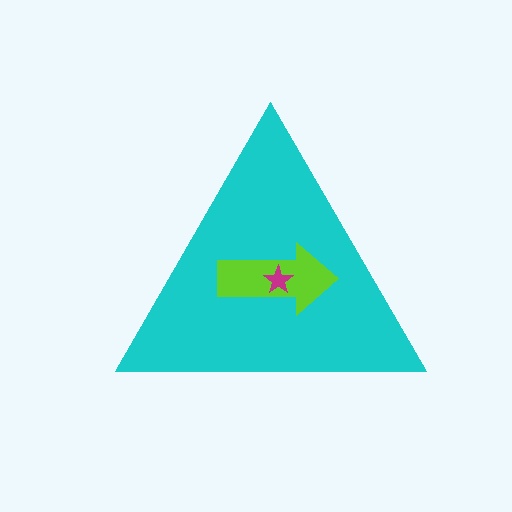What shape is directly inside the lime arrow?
The magenta star.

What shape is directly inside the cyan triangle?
The lime arrow.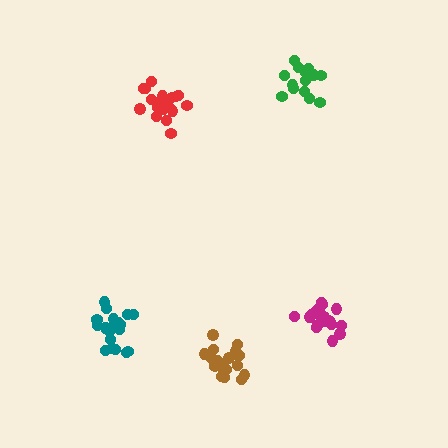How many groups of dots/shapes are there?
There are 5 groups.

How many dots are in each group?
Group 1: 15 dots, Group 2: 19 dots, Group 3: 19 dots, Group 4: 20 dots, Group 5: 19 dots (92 total).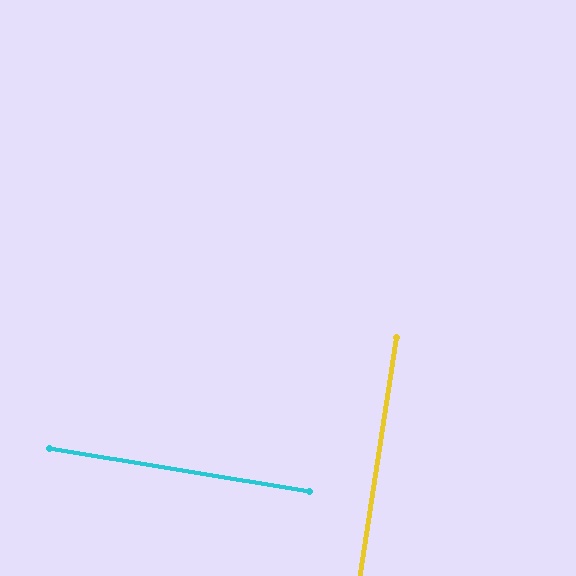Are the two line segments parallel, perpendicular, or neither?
Perpendicular — they meet at approximately 89°.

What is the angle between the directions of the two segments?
Approximately 89 degrees.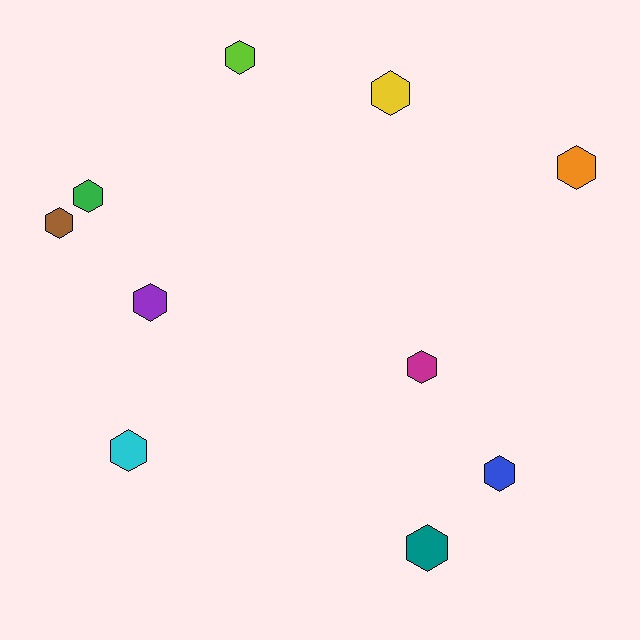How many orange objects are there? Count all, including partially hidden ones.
There is 1 orange object.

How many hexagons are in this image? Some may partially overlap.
There are 10 hexagons.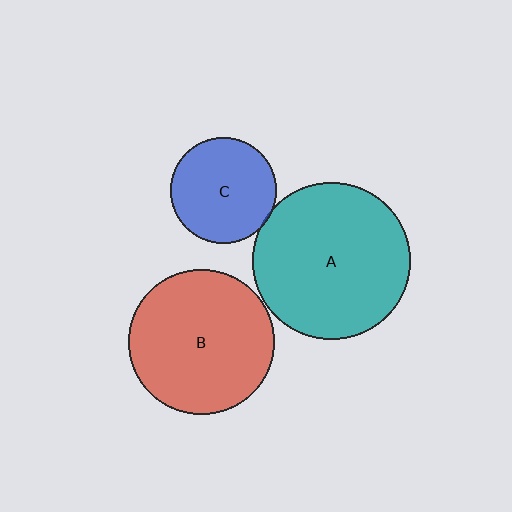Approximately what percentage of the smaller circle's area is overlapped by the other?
Approximately 5%.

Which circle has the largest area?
Circle A (teal).